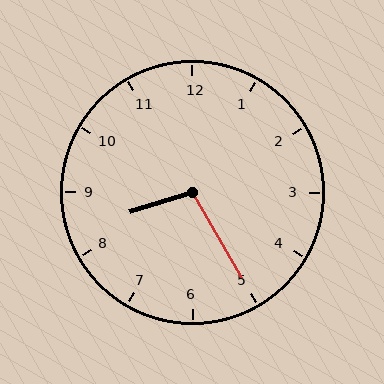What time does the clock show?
8:25.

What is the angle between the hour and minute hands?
Approximately 102 degrees.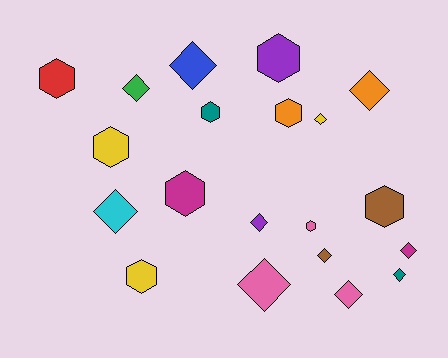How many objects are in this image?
There are 20 objects.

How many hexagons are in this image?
There are 9 hexagons.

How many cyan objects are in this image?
There is 1 cyan object.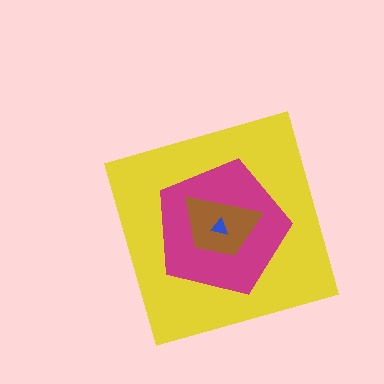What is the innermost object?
The blue triangle.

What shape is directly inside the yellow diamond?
The magenta pentagon.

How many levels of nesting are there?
4.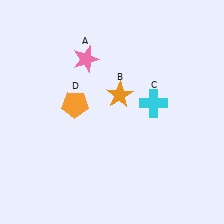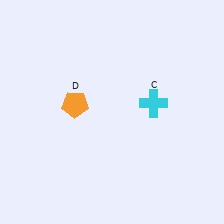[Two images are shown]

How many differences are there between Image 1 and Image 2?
There are 2 differences between the two images.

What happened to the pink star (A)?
The pink star (A) was removed in Image 2. It was in the top-left area of Image 1.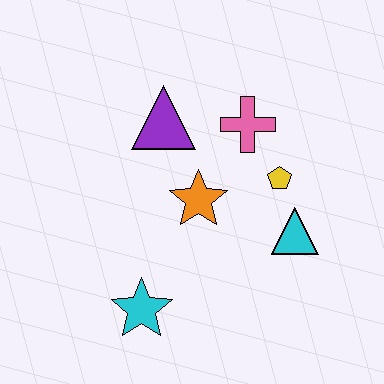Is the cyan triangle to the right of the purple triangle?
Yes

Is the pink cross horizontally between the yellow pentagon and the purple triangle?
Yes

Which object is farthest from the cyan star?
The pink cross is farthest from the cyan star.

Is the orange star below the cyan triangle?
No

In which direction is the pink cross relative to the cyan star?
The pink cross is above the cyan star.